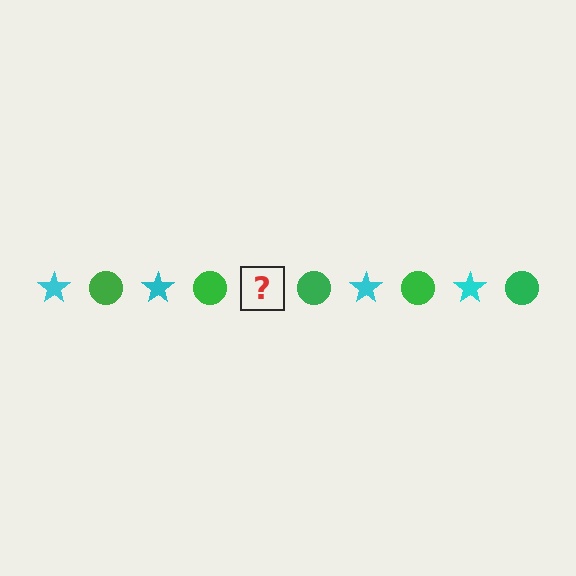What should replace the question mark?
The question mark should be replaced with a cyan star.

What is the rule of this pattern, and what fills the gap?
The rule is that the pattern alternates between cyan star and green circle. The gap should be filled with a cyan star.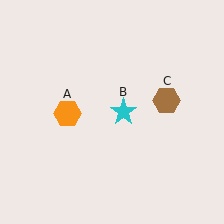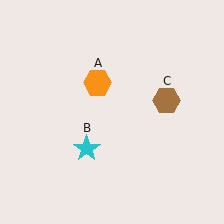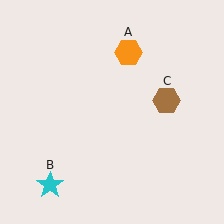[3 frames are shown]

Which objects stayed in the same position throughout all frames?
Brown hexagon (object C) remained stationary.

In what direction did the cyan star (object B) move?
The cyan star (object B) moved down and to the left.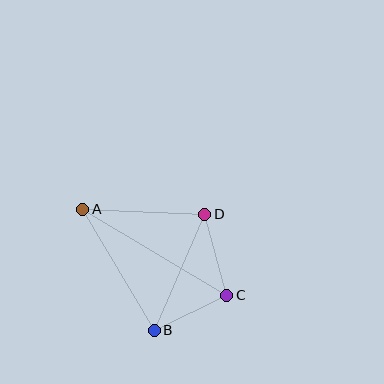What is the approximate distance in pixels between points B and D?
The distance between B and D is approximately 126 pixels.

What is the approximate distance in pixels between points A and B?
The distance between A and B is approximately 140 pixels.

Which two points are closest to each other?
Points B and C are closest to each other.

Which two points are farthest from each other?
Points A and C are farthest from each other.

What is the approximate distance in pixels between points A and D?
The distance between A and D is approximately 122 pixels.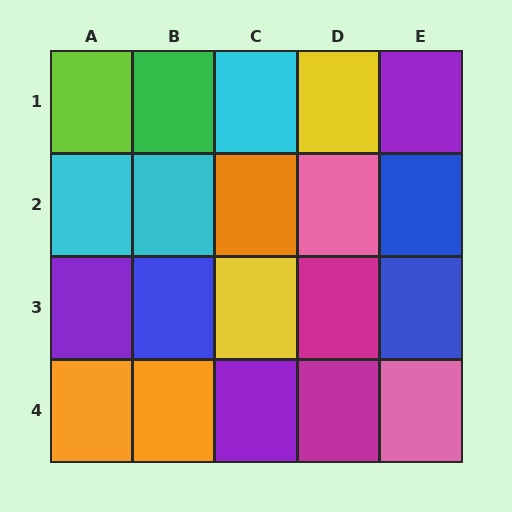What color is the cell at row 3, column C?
Yellow.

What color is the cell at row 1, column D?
Yellow.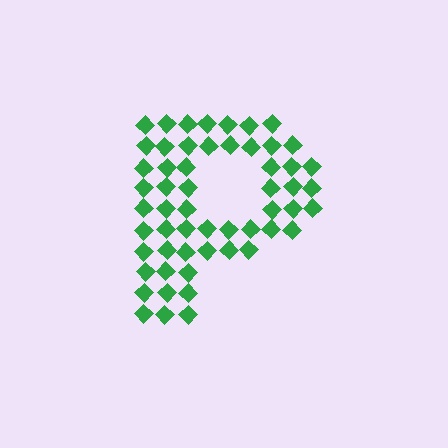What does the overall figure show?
The overall figure shows the letter P.